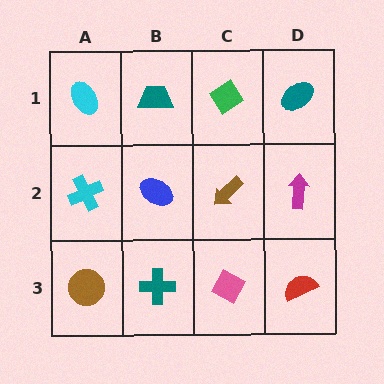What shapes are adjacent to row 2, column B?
A teal trapezoid (row 1, column B), a teal cross (row 3, column B), a cyan cross (row 2, column A), a brown arrow (row 2, column C).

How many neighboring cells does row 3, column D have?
2.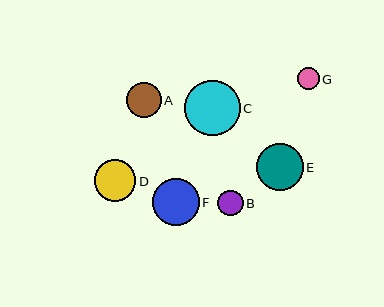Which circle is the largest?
Circle C is the largest with a size of approximately 55 pixels.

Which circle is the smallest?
Circle G is the smallest with a size of approximately 22 pixels.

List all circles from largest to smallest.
From largest to smallest: C, E, F, D, A, B, G.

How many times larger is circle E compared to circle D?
Circle E is approximately 1.2 times the size of circle D.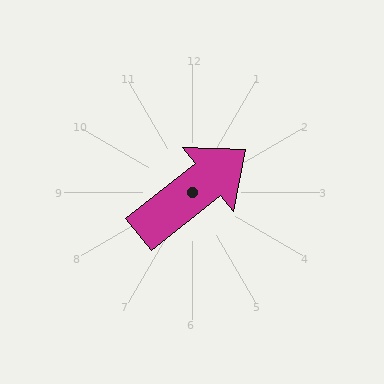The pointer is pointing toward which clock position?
Roughly 2 o'clock.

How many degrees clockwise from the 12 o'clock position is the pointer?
Approximately 52 degrees.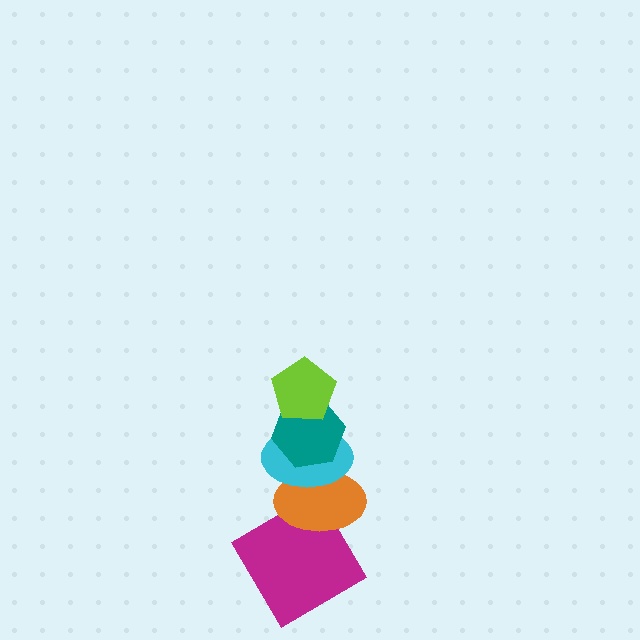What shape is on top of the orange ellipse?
The cyan ellipse is on top of the orange ellipse.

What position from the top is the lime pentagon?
The lime pentagon is 1st from the top.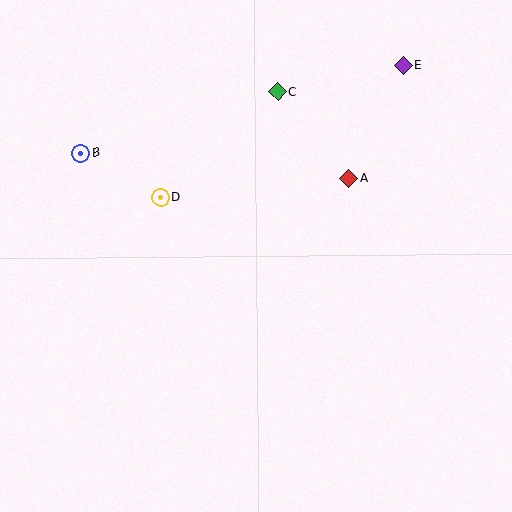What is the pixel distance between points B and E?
The distance between B and E is 334 pixels.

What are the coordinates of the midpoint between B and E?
The midpoint between B and E is at (242, 109).